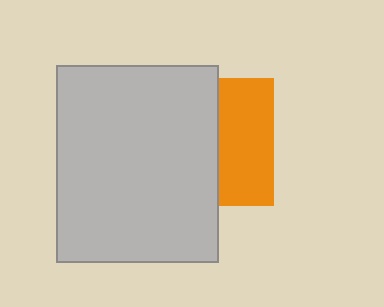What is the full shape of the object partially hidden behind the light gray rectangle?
The partially hidden object is an orange square.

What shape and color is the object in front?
The object in front is a light gray rectangle.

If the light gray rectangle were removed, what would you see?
You would see the complete orange square.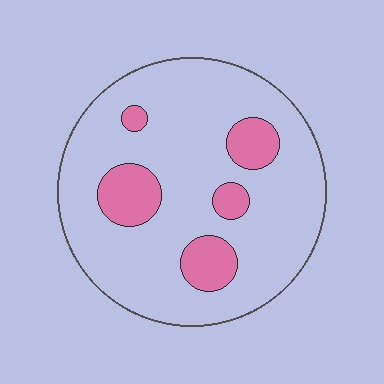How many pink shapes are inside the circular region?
5.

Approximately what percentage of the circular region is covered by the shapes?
Approximately 15%.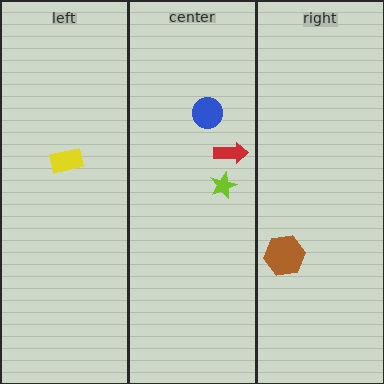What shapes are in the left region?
The yellow rectangle.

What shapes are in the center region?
The blue circle, the lime star, the red arrow.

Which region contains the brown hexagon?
The right region.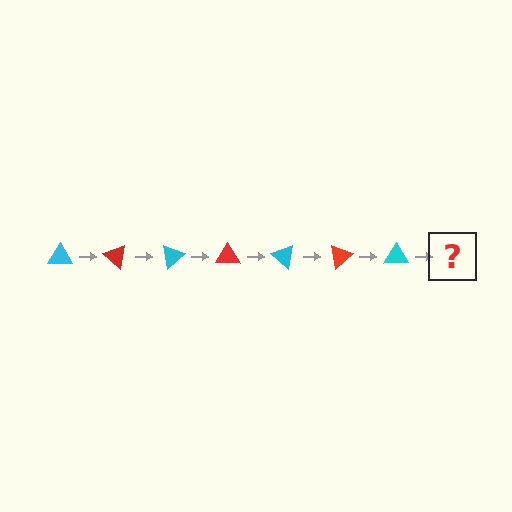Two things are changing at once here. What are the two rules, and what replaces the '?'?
The two rules are that it rotates 40 degrees each step and the color cycles through cyan and red. The '?' should be a red triangle, rotated 280 degrees from the start.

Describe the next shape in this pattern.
It should be a red triangle, rotated 280 degrees from the start.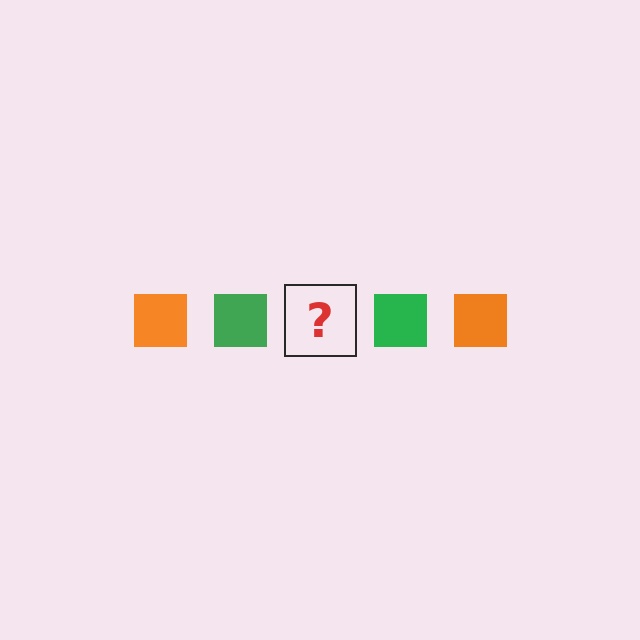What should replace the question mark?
The question mark should be replaced with an orange square.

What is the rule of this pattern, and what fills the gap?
The rule is that the pattern cycles through orange, green squares. The gap should be filled with an orange square.